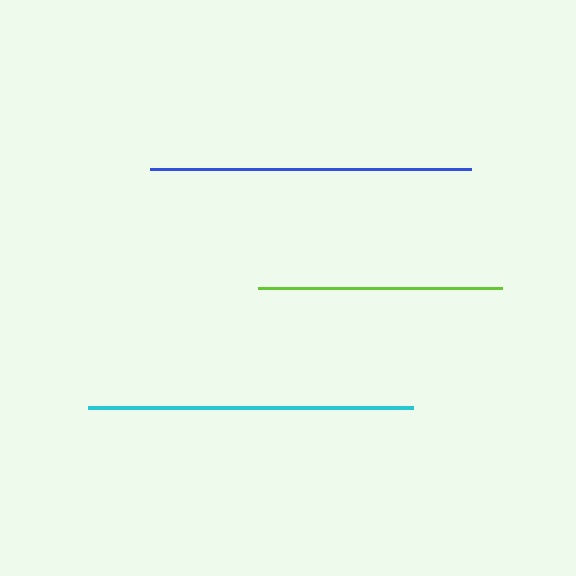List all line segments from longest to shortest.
From longest to shortest: cyan, blue, lime.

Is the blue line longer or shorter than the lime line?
The blue line is longer than the lime line.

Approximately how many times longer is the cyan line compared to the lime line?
The cyan line is approximately 1.3 times the length of the lime line.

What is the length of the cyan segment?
The cyan segment is approximately 326 pixels long.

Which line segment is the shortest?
The lime line is the shortest at approximately 244 pixels.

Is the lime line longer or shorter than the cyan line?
The cyan line is longer than the lime line.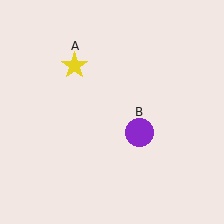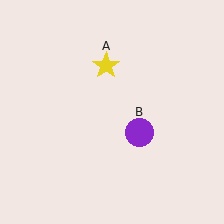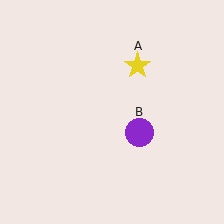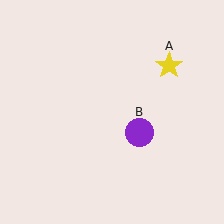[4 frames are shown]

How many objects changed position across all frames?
1 object changed position: yellow star (object A).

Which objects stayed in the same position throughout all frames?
Purple circle (object B) remained stationary.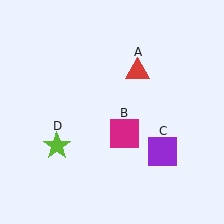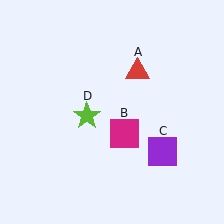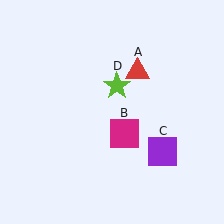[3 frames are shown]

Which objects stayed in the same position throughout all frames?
Red triangle (object A) and magenta square (object B) and purple square (object C) remained stationary.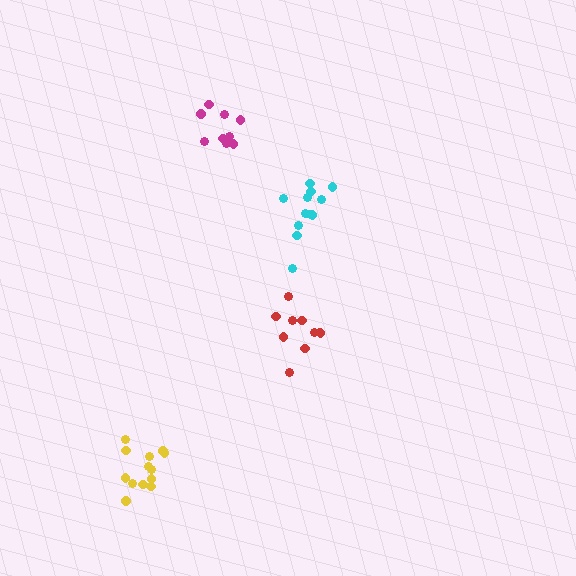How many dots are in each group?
Group 1: 9 dots, Group 2: 12 dots, Group 3: 10 dots, Group 4: 13 dots (44 total).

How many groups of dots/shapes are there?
There are 4 groups.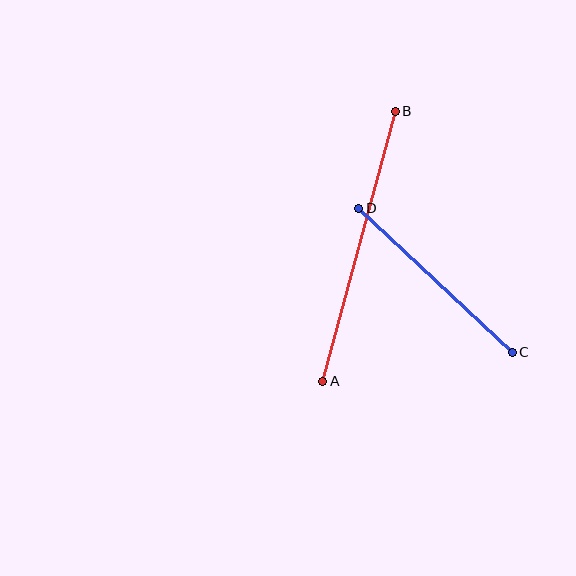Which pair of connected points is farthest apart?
Points A and B are farthest apart.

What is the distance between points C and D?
The distance is approximately 211 pixels.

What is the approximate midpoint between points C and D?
The midpoint is at approximately (435, 280) pixels.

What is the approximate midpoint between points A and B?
The midpoint is at approximately (359, 246) pixels.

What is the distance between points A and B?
The distance is approximately 280 pixels.